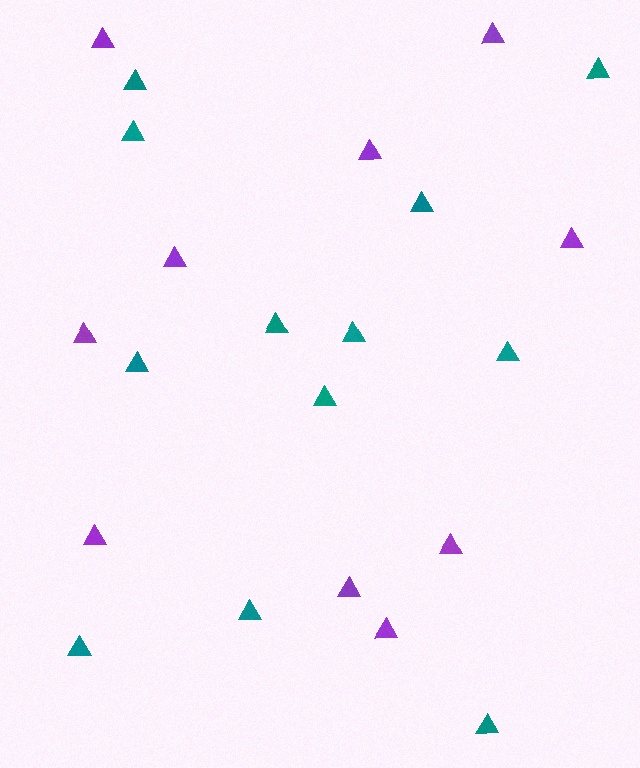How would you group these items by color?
There are 2 groups: one group of teal triangles (12) and one group of purple triangles (10).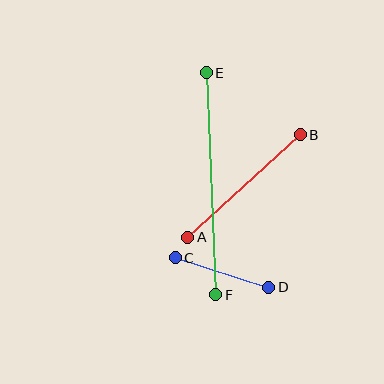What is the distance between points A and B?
The distance is approximately 152 pixels.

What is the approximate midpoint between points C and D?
The midpoint is at approximately (222, 273) pixels.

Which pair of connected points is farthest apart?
Points E and F are farthest apart.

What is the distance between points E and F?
The distance is approximately 222 pixels.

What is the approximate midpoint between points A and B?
The midpoint is at approximately (244, 186) pixels.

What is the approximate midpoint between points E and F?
The midpoint is at approximately (211, 184) pixels.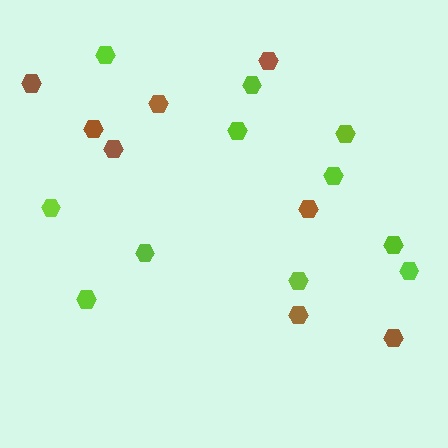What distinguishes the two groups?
There are 2 groups: one group of brown hexagons (8) and one group of lime hexagons (11).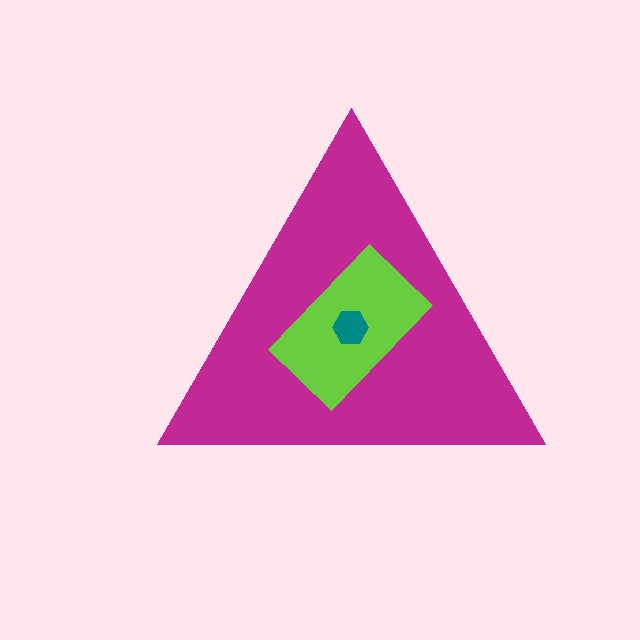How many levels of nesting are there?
3.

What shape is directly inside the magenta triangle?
The lime rectangle.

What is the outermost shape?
The magenta triangle.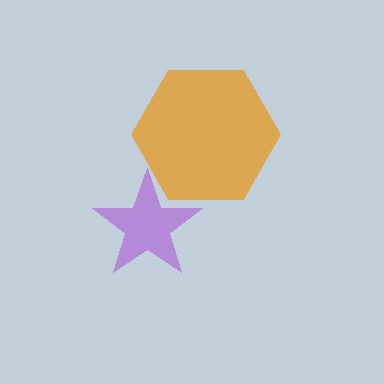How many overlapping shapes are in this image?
There are 2 overlapping shapes in the image.